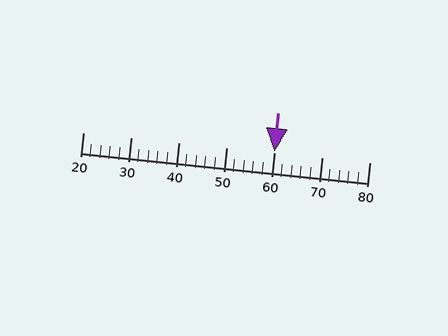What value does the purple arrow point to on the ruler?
The purple arrow points to approximately 60.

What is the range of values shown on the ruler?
The ruler shows values from 20 to 80.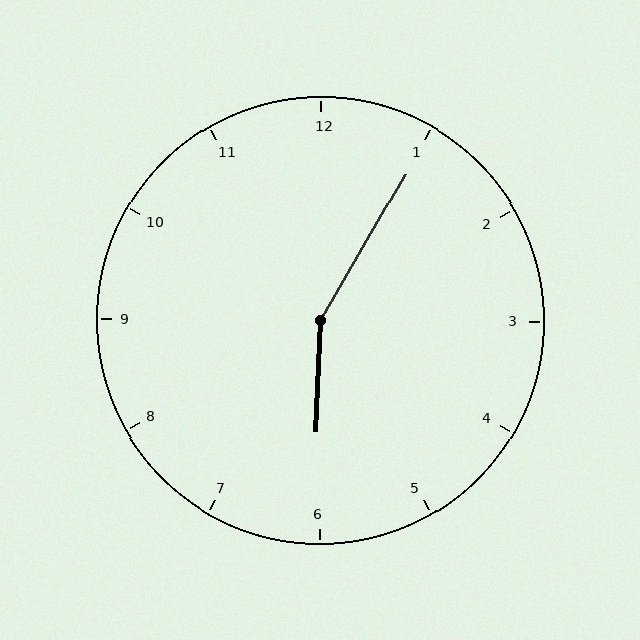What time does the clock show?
6:05.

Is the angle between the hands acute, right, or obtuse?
It is obtuse.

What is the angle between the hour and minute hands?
Approximately 152 degrees.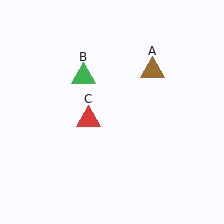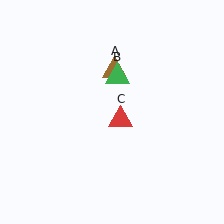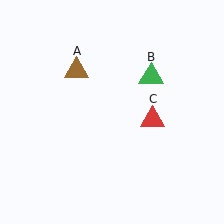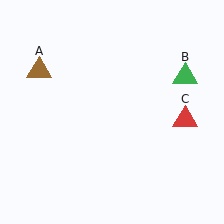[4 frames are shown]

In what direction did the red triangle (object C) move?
The red triangle (object C) moved right.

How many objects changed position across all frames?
3 objects changed position: brown triangle (object A), green triangle (object B), red triangle (object C).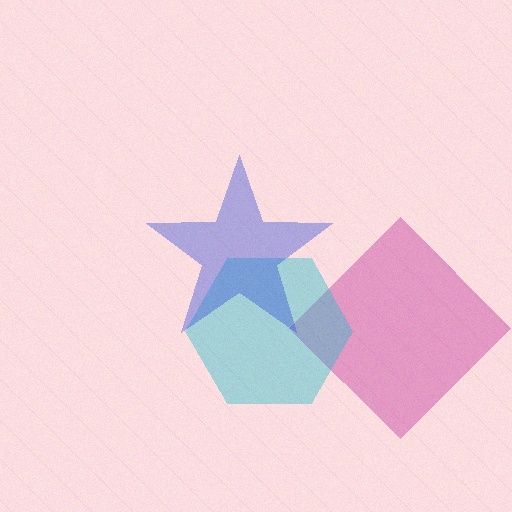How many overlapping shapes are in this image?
There are 3 overlapping shapes in the image.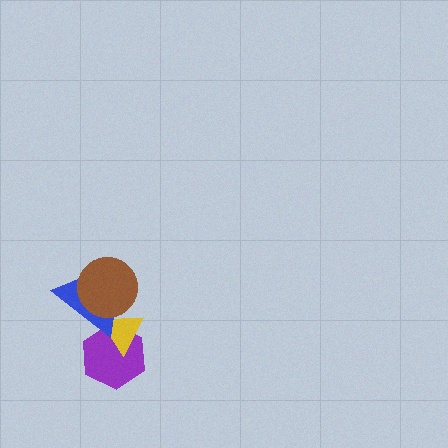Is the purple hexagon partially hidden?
Yes, it is partially covered by another shape.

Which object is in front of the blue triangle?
The brown circle is in front of the blue triangle.